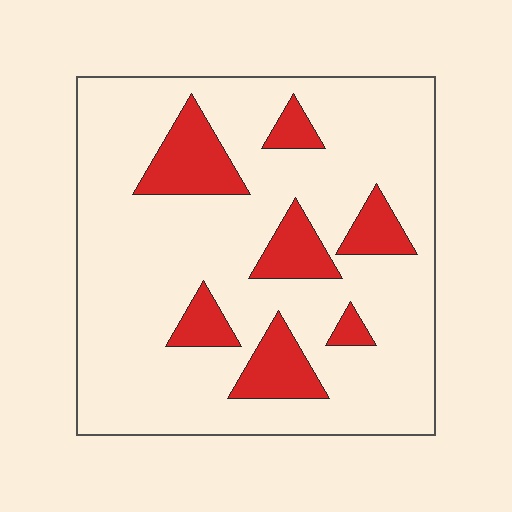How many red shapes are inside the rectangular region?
7.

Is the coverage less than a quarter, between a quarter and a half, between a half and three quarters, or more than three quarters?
Less than a quarter.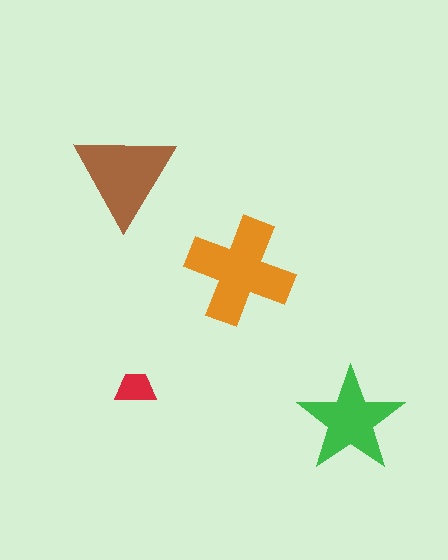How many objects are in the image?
There are 4 objects in the image.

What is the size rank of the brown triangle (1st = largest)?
2nd.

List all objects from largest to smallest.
The orange cross, the brown triangle, the green star, the red trapezoid.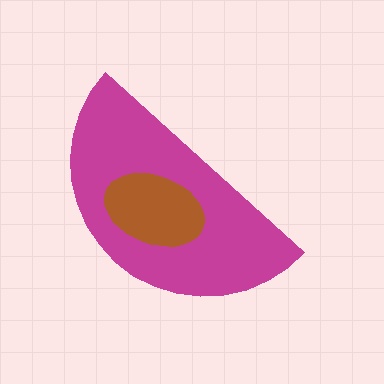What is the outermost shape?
The magenta semicircle.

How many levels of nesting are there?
2.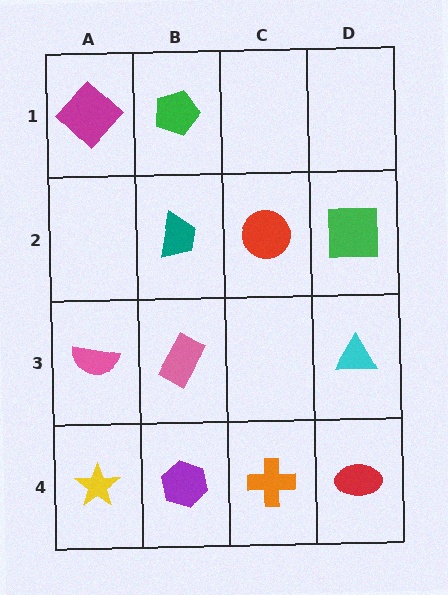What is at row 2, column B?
A teal trapezoid.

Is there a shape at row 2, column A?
No, that cell is empty.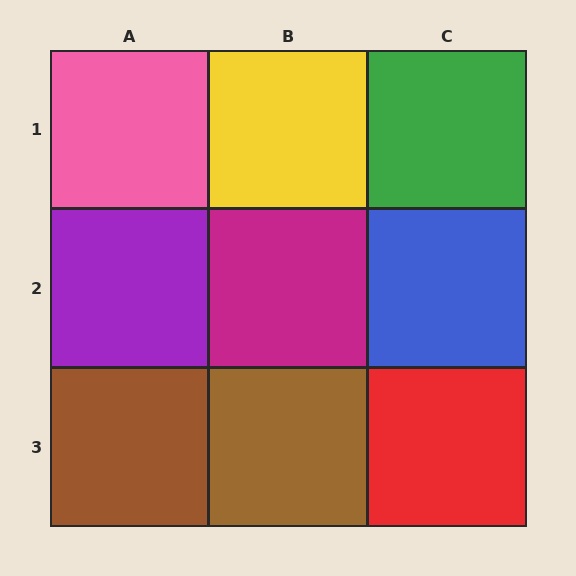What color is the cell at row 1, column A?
Pink.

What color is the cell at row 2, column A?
Purple.